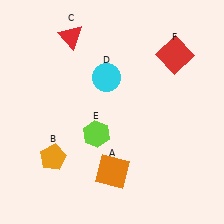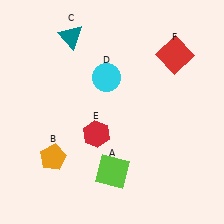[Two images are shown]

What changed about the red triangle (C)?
In Image 1, C is red. In Image 2, it changed to teal.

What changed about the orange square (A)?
In Image 1, A is orange. In Image 2, it changed to lime.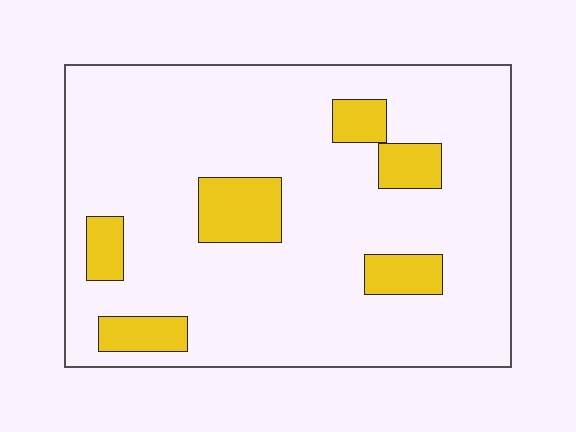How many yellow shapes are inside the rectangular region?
6.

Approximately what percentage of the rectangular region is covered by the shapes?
Approximately 15%.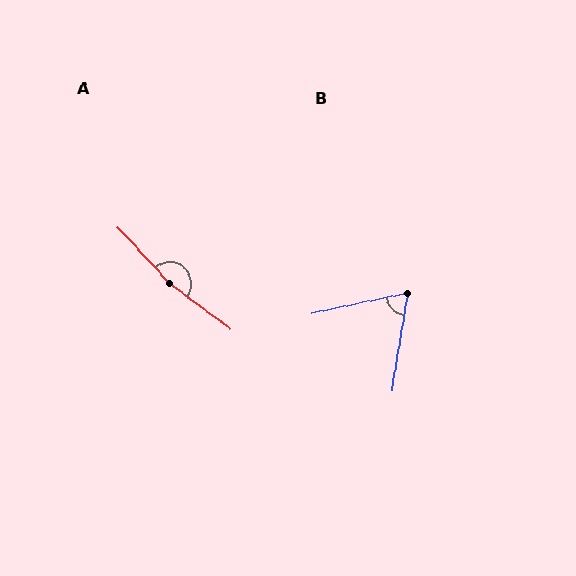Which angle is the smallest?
B, at approximately 69 degrees.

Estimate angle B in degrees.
Approximately 69 degrees.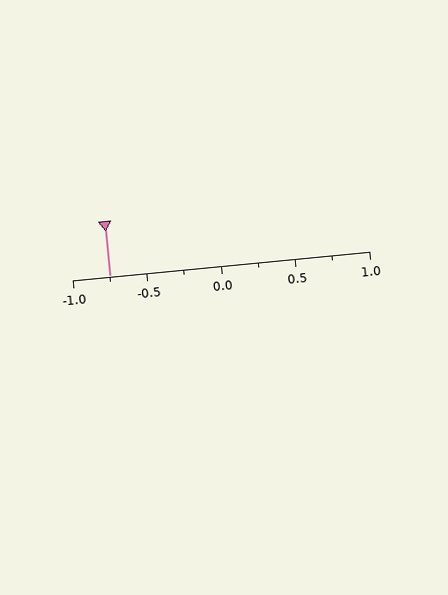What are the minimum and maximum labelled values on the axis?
The axis runs from -1.0 to 1.0.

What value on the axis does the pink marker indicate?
The marker indicates approximately -0.75.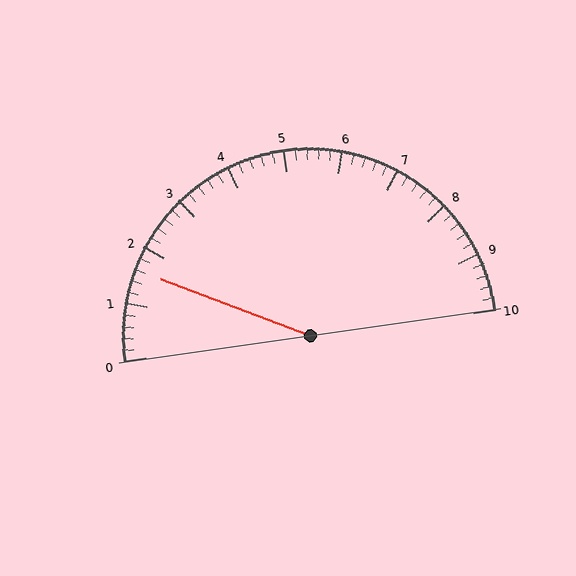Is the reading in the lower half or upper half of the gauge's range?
The reading is in the lower half of the range (0 to 10).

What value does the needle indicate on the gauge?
The needle indicates approximately 1.6.